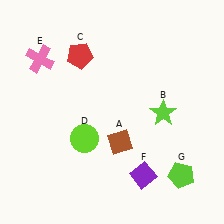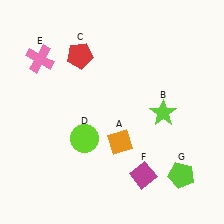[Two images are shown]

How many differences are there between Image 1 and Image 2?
There are 2 differences between the two images.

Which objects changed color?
A changed from brown to orange. F changed from purple to magenta.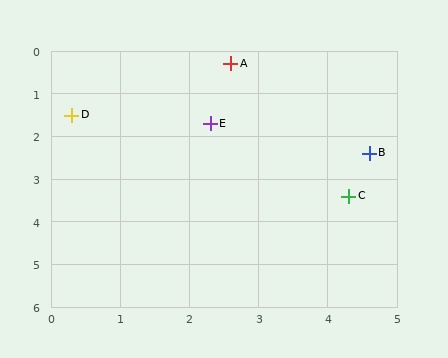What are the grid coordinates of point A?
Point A is at approximately (2.6, 0.3).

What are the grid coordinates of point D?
Point D is at approximately (0.3, 1.5).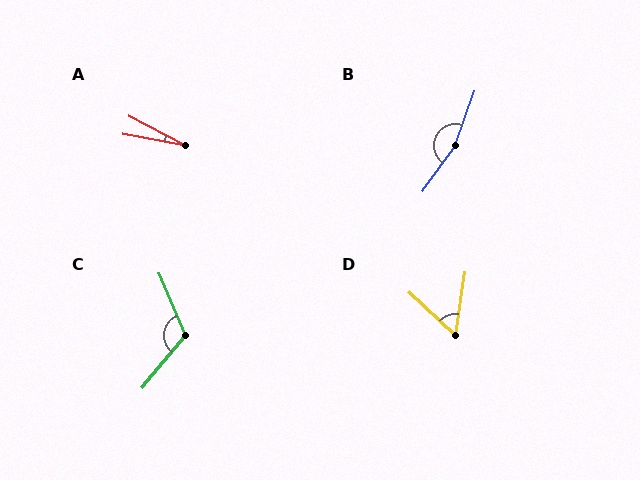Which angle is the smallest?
A, at approximately 17 degrees.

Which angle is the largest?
B, at approximately 163 degrees.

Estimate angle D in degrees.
Approximately 55 degrees.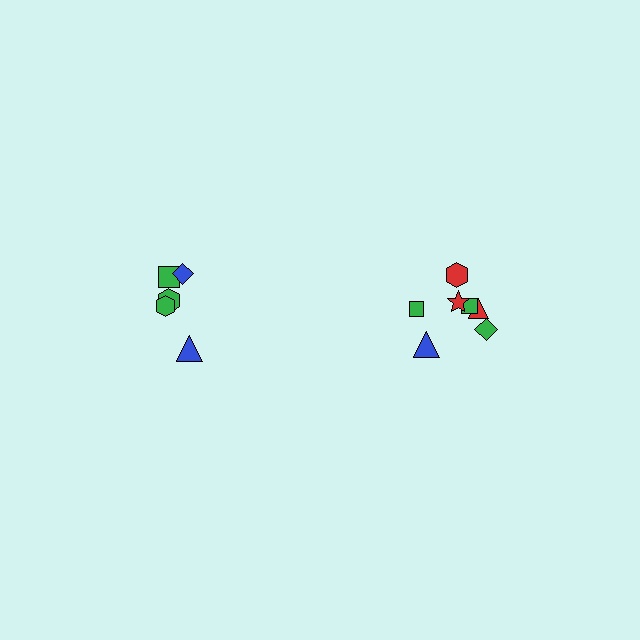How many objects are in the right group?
There are 7 objects.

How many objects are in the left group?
There are 5 objects.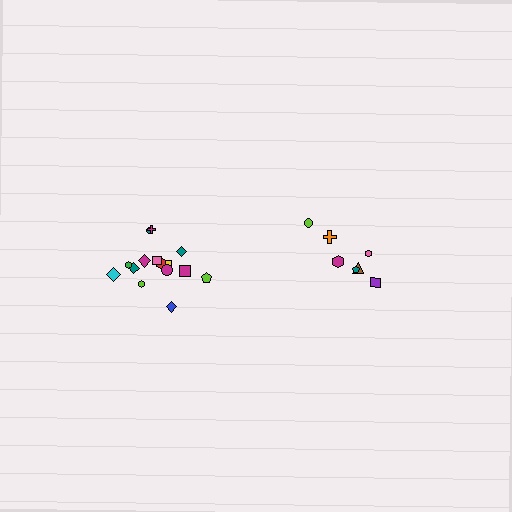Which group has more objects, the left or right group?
The left group.